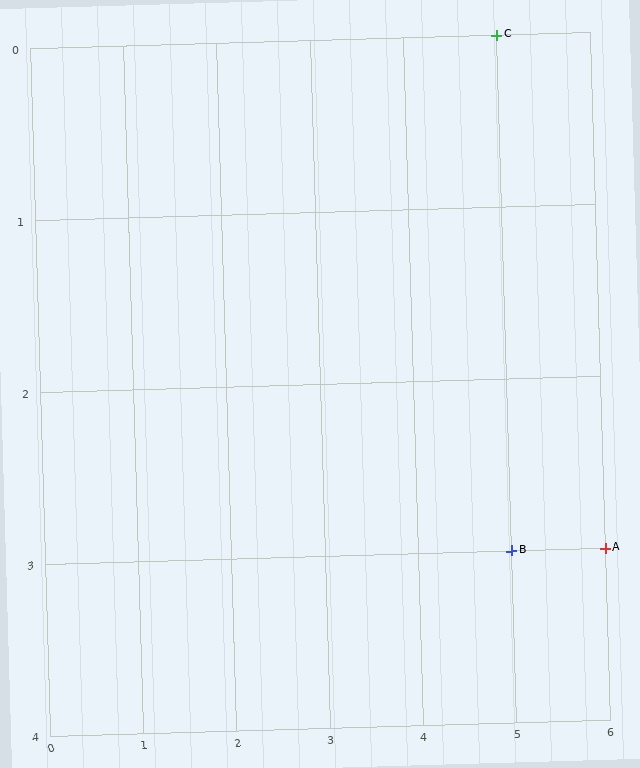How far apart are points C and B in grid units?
Points C and B are 3 rows apart.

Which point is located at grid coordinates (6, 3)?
Point A is at (6, 3).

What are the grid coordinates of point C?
Point C is at grid coordinates (5, 0).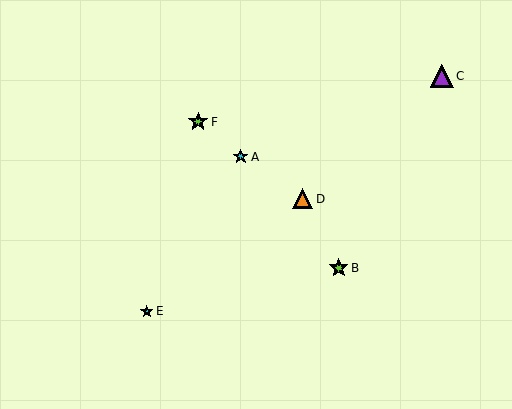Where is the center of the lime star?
The center of the lime star is at (198, 122).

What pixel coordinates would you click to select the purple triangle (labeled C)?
Click at (442, 76) to select the purple triangle C.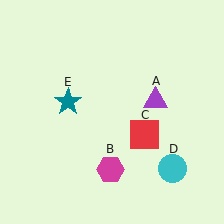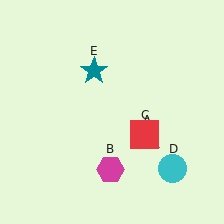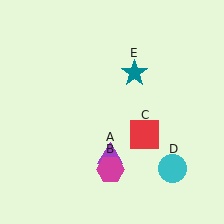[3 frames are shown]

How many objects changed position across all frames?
2 objects changed position: purple triangle (object A), teal star (object E).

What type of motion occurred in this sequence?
The purple triangle (object A), teal star (object E) rotated clockwise around the center of the scene.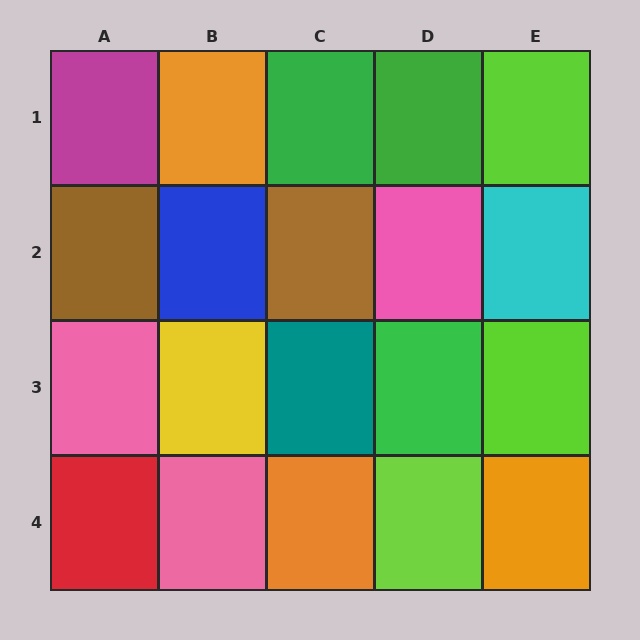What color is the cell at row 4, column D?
Lime.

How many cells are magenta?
1 cell is magenta.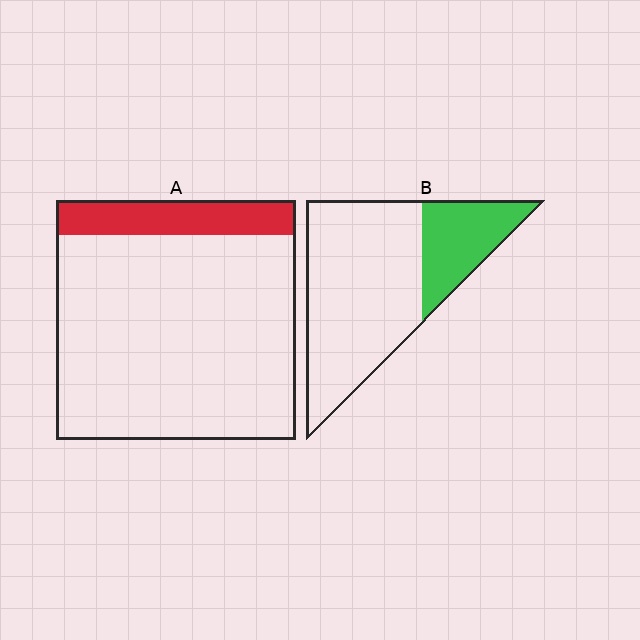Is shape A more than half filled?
No.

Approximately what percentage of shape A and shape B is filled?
A is approximately 15% and B is approximately 25%.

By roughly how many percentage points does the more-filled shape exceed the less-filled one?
By roughly 10 percentage points (B over A).